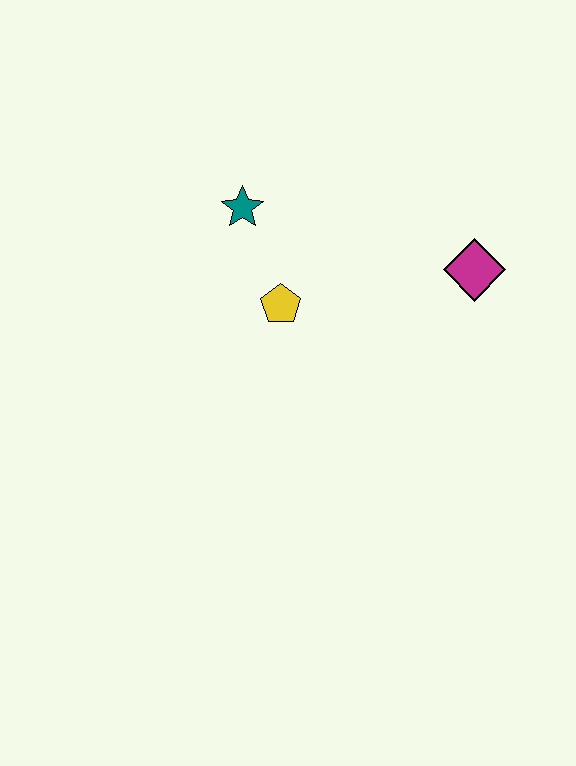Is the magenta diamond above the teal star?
No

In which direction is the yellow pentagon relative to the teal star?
The yellow pentagon is below the teal star.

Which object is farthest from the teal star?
The magenta diamond is farthest from the teal star.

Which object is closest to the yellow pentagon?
The teal star is closest to the yellow pentagon.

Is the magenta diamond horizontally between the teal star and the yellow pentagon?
No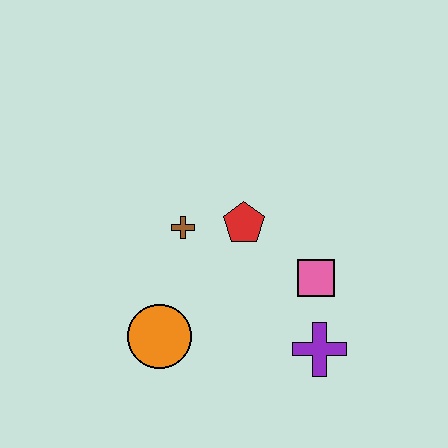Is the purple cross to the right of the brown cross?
Yes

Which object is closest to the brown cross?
The red pentagon is closest to the brown cross.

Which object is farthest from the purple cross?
The brown cross is farthest from the purple cross.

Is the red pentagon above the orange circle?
Yes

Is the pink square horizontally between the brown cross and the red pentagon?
No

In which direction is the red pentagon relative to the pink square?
The red pentagon is to the left of the pink square.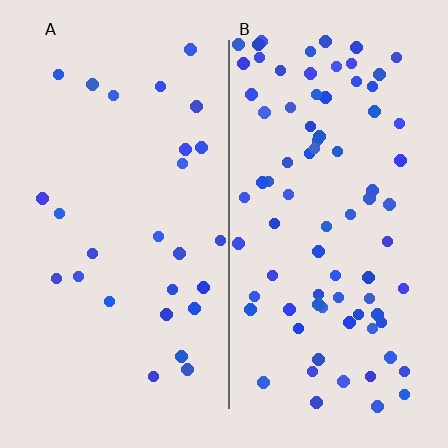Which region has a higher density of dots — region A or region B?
B (the right).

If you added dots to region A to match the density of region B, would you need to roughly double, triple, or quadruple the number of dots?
Approximately triple.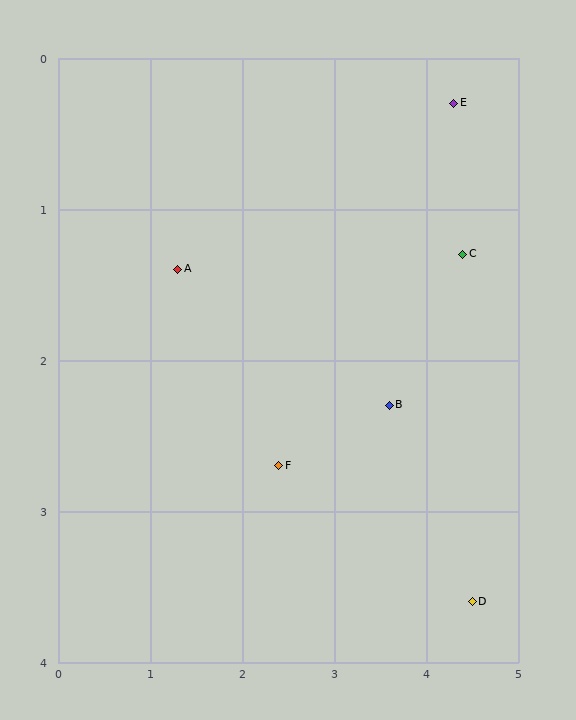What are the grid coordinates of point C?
Point C is at approximately (4.4, 1.3).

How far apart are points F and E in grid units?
Points F and E are about 3.1 grid units apart.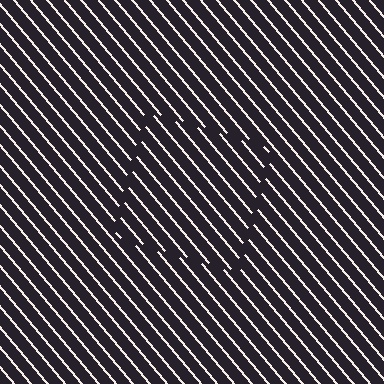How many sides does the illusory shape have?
4 sides — the line-ends trace a square.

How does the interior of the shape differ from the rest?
The interior of the shape contains the same grating, shifted by half a period — the contour is defined by the phase discontinuity where line-ends from the inner and outer gratings abut.